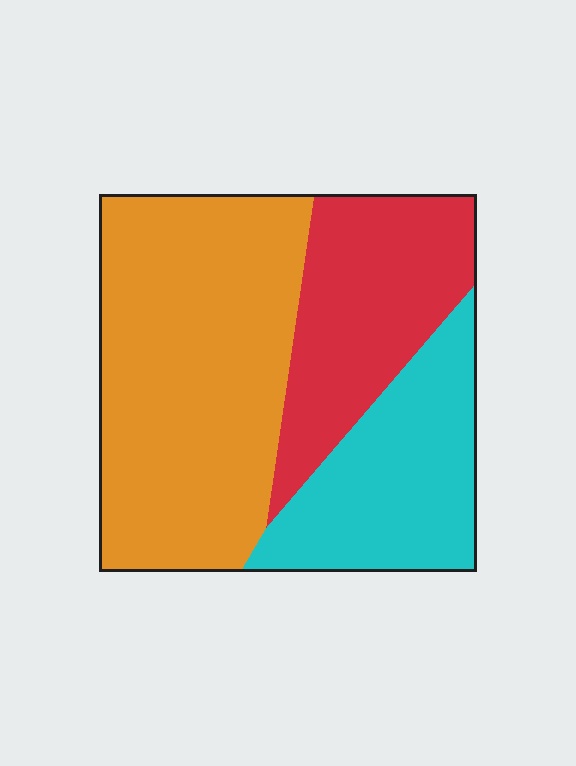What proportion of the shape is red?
Red takes up between a quarter and a half of the shape.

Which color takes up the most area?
Orange, at roughly 50%.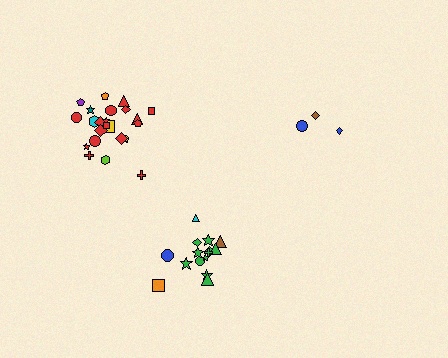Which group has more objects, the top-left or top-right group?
The top-left group.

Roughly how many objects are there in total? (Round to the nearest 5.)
Roughly 45 objects in total.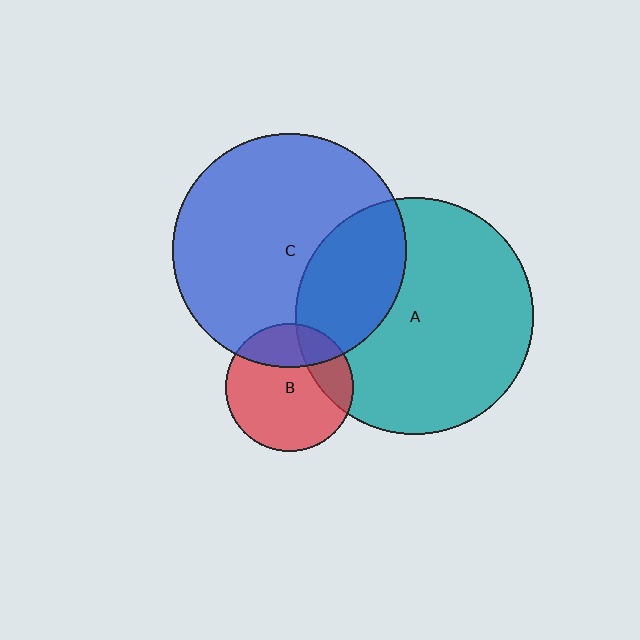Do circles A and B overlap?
Yes.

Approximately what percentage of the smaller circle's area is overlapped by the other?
Approximately 20%.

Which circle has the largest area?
Circle A (teal).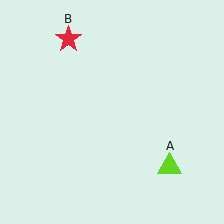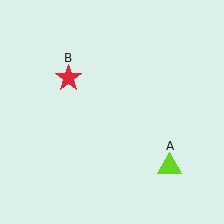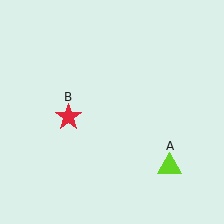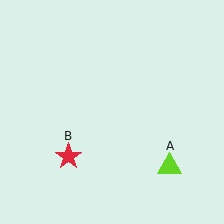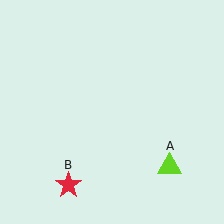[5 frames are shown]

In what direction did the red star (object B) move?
The red star (object B) moved down.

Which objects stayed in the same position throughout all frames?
Lime triangle (object A) remained stationary.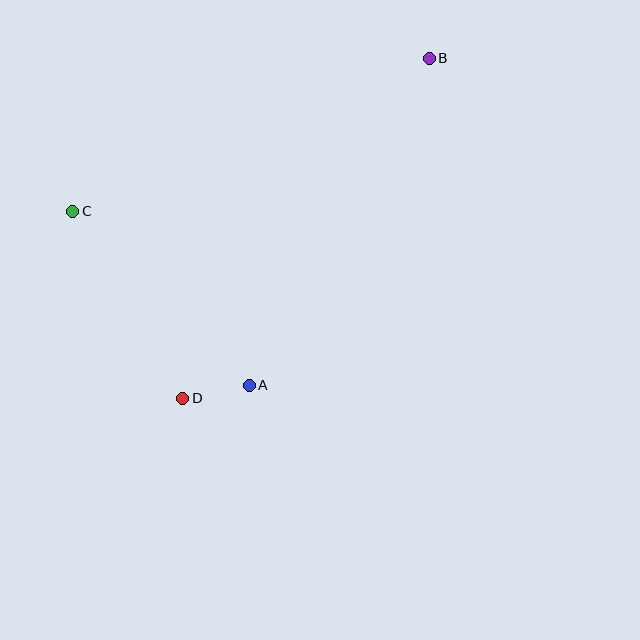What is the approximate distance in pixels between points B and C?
The distance between B and C is approximately 388 pixels.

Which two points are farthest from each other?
Points B and D are farthest from each other.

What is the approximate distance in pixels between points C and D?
The distance between C and D is approximately 217 pixels.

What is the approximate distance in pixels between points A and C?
The distance between A and C is approximately 248 pixels.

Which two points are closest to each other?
Points A and D are closest to each other.